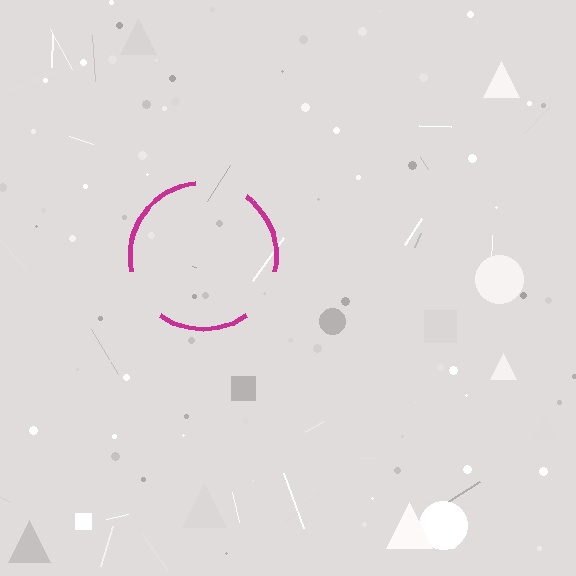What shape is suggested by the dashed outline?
The dashed outline suggests a circle.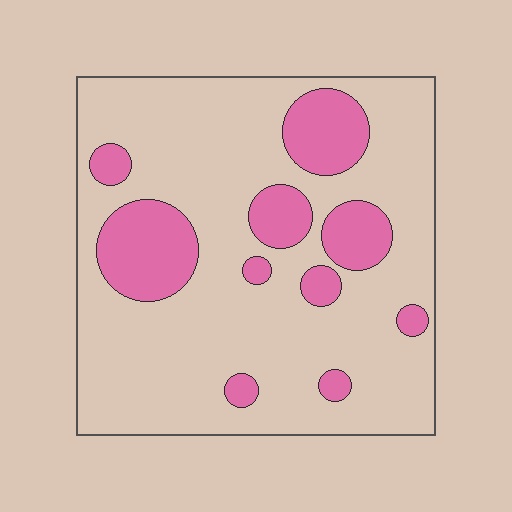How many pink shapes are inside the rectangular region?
10.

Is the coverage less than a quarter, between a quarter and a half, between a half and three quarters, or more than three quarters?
Less than a quarter.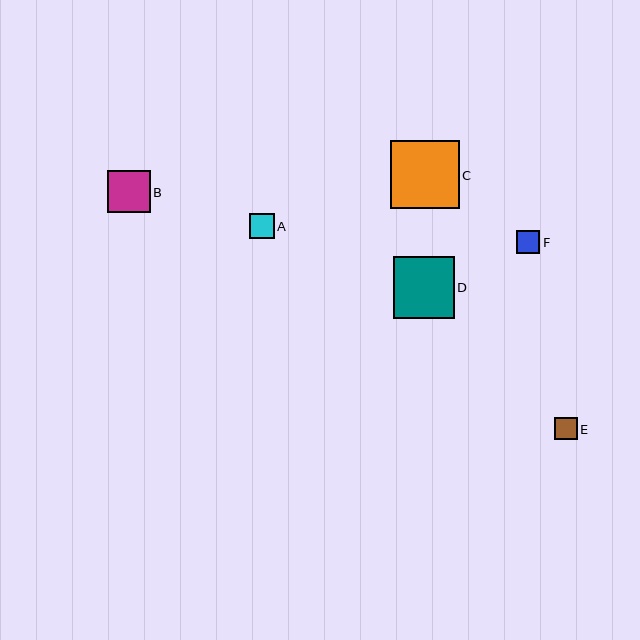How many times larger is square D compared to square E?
Square D is approximately 2.7 times the size of square E.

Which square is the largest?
Square C is the largest with a size of approximately 69 pixels.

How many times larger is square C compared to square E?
Square C is approximately 3.0 times the size of square E.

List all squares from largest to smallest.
From largest to smallest: C, D, B, A, F, E.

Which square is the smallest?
Square E is the smallest with a size of approximately 23 pixels.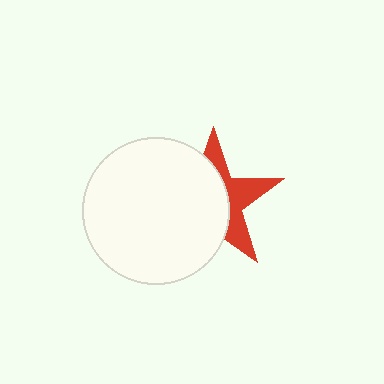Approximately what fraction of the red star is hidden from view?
Roughly 61% of the red star is hidden behind the white circle.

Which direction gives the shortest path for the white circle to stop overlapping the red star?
Moving left gives the shortest separation.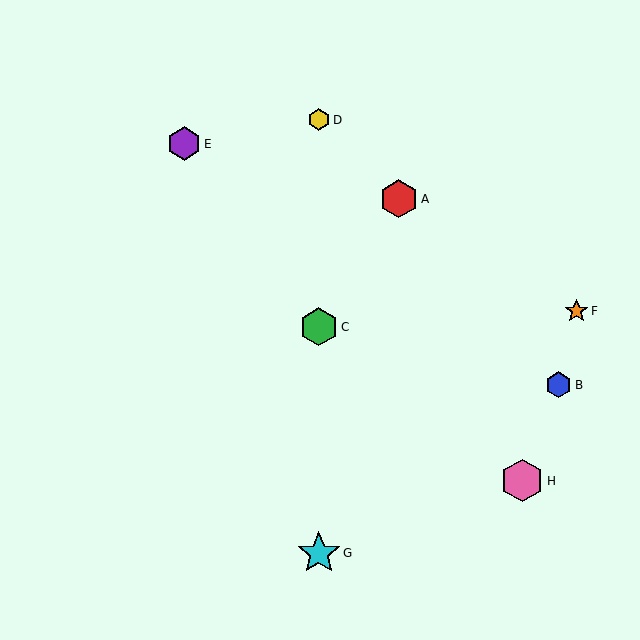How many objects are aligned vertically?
3 objects (C, D, G) are aligned vertically.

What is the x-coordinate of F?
Object F is at x≈576.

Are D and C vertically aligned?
Yes, both are at x≈319.